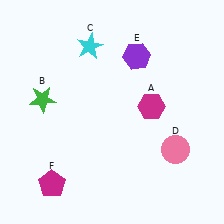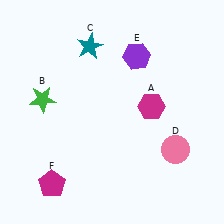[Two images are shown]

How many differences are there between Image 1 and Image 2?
There is 1 difference between the two images.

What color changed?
The star (C) changed from cyan in Image 1 to teal in Image 2.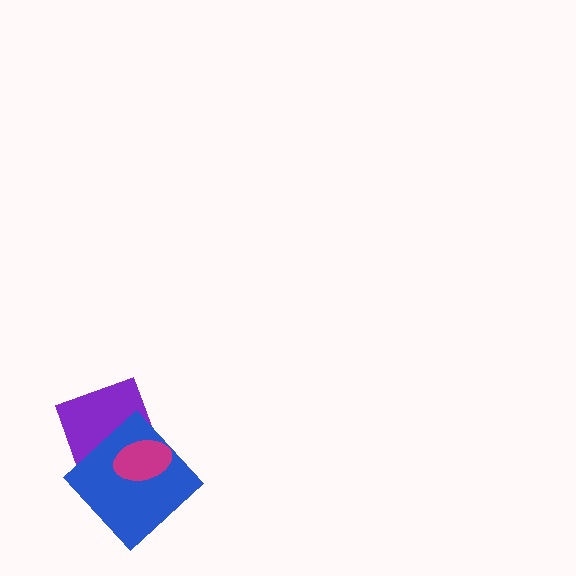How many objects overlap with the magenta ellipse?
2 objects overlap with the magenta ellipse.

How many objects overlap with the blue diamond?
2 objects overlap with the blue diamond.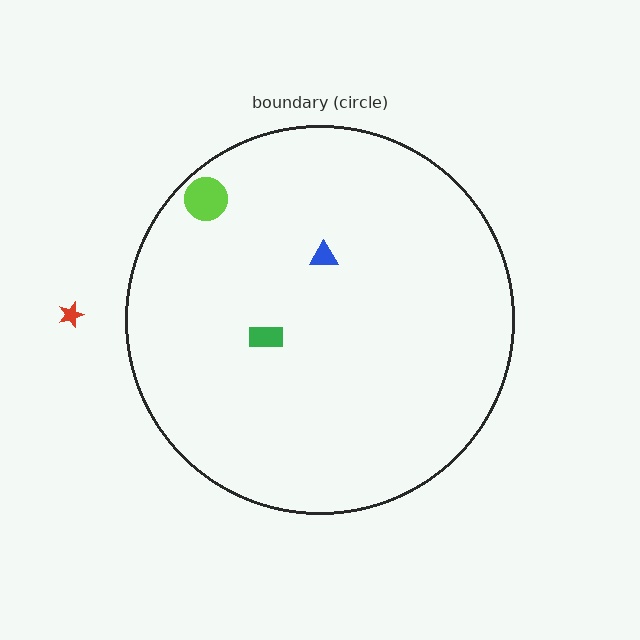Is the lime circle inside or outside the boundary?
Inside.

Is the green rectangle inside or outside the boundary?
Inside.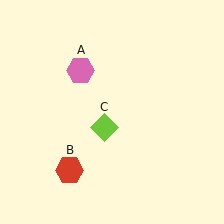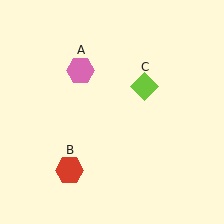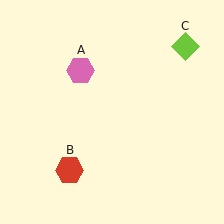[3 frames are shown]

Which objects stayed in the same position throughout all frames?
Pink hexagon (object A) and red hexagon (object B) remained stationary.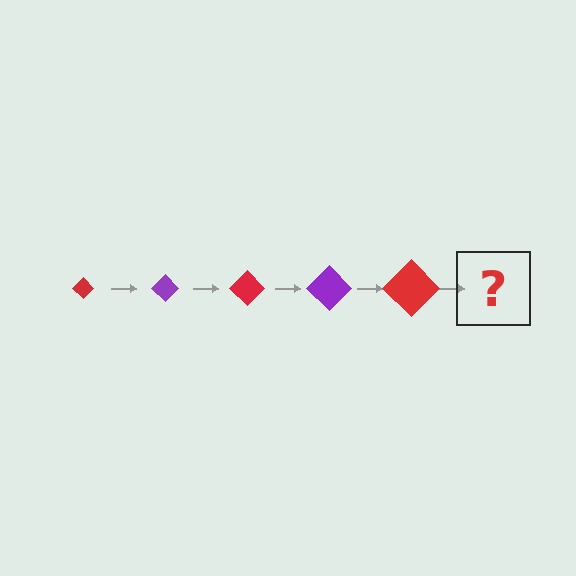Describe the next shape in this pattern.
It should be a purple diamond, larger than the previous one.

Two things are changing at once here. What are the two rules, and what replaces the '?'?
The two rules are that the diamond grows larger each step and the color cycles through red and purple. The '?' should be a purple diamond, larger than the previous one.